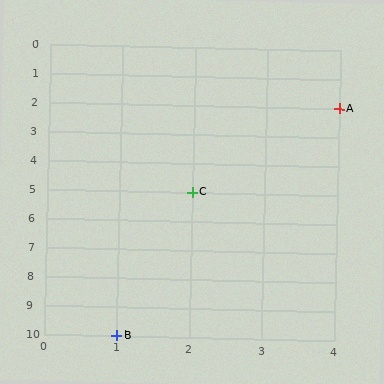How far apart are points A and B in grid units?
Points A and B are 3 columns and 8 rows apart (about 8.5 grid units diagonally).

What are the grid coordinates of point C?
Point C is at grid coordinates (2, 5).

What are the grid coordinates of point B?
Point B is at grid coordinates (1, 10).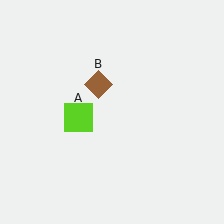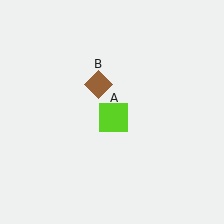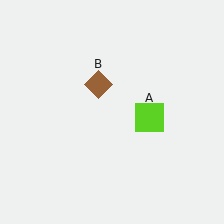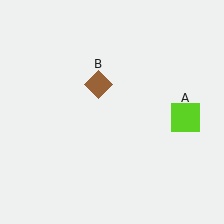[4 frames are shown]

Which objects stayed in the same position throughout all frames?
Brown diamond (object B) remained stationary.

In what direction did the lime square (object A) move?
The lime square (object A) moved right.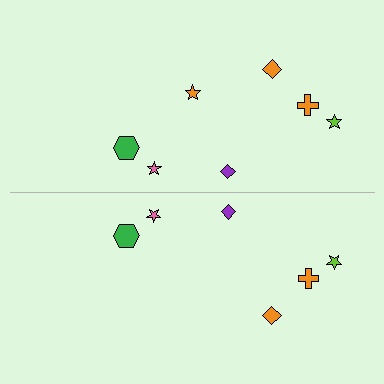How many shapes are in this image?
There are 13 shapes in this image.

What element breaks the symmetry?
A orange star is missing from the bottom side.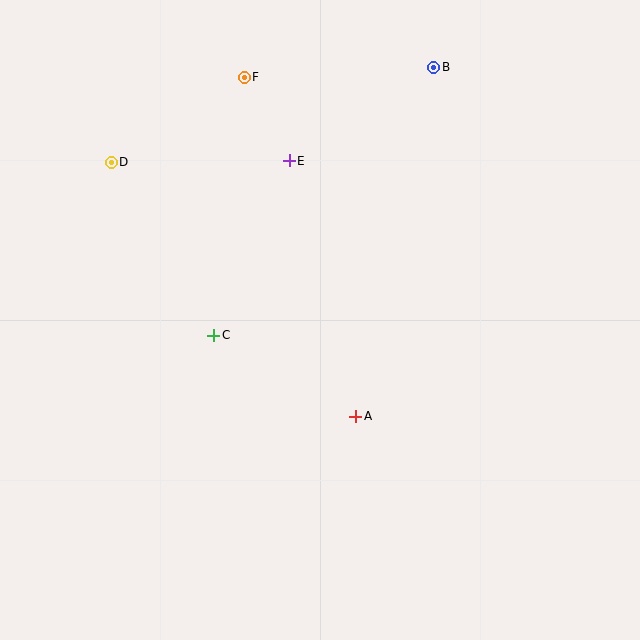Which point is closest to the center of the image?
Point A at (356, 416) is closest to the center.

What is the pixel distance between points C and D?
The distance between C and D is 201 pixels.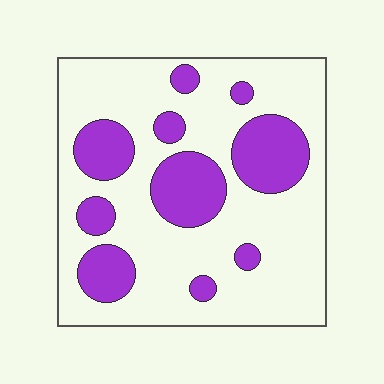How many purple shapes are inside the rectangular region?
10.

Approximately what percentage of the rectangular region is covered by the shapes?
Approximately 25%.